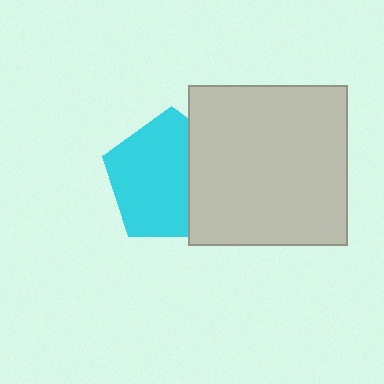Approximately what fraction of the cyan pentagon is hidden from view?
Roughly 34% of the cyan pentagon is hidden behind the light gray square.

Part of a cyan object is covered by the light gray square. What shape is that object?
It is a pentagon.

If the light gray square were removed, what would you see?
You would see the complete cyan pentagon.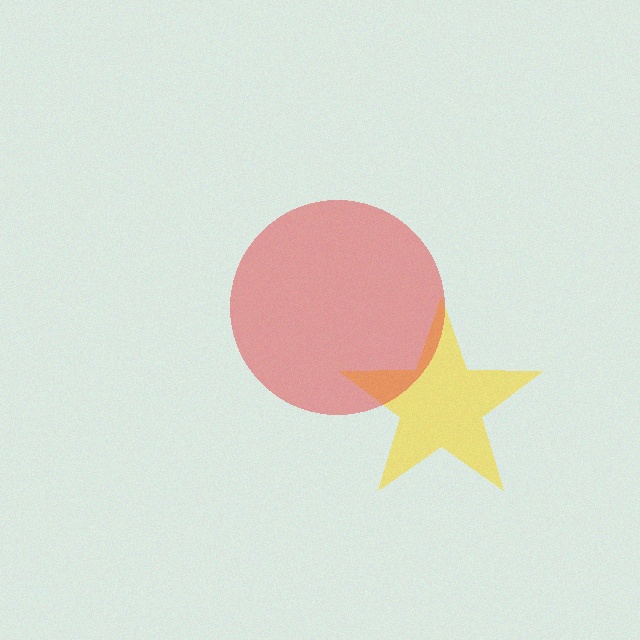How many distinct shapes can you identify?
There are 2 distinct shapes: a yellow star, a red circle.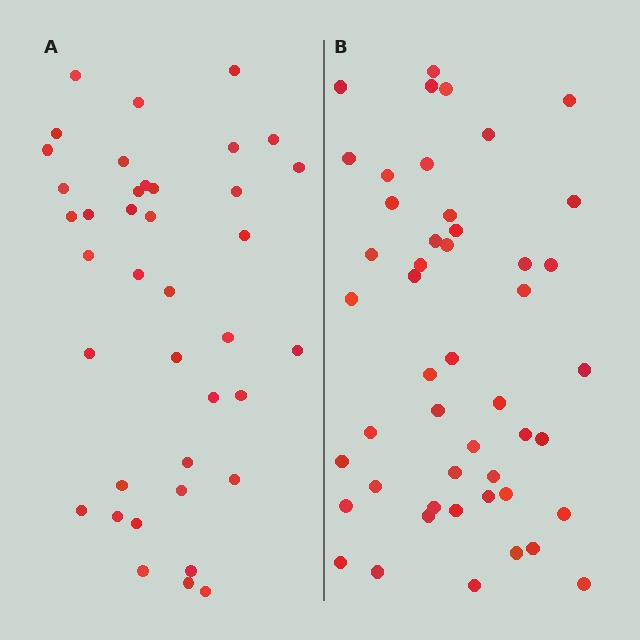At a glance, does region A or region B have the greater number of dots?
Region B (the right region) has more dots.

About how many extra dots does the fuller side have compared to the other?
Region B has roughly 8 or so more dots than region A.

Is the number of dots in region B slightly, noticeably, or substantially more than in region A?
Region B has only slightly more — the two regions are fairly close. The ratio is roughly 1.2 to 1.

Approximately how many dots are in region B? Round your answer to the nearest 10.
About 50 dots. (The exact count is 48, which rounds to 50.)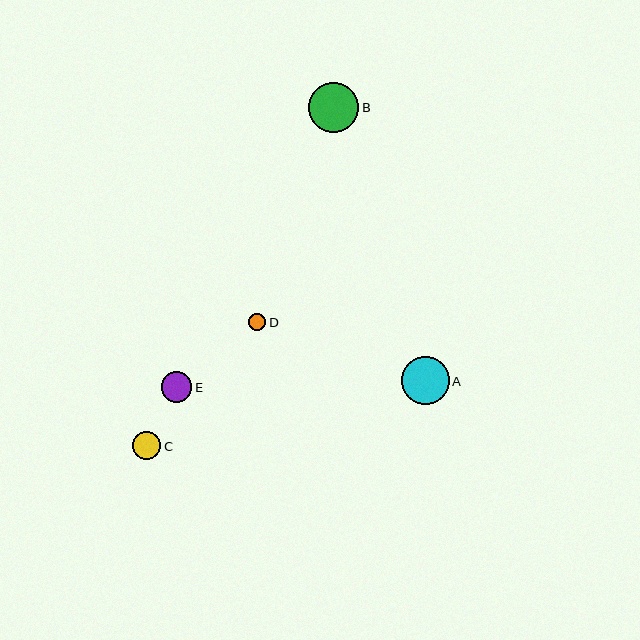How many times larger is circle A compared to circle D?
Circle A is approximately 2.8 times the size of circle D.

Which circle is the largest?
Circle B is the largest with a size of approximately 50 pixels.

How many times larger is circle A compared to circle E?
Circle A is approximately 1.6 times the size of circle E.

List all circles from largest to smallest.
From largest to smallest: B, A, E, C, D.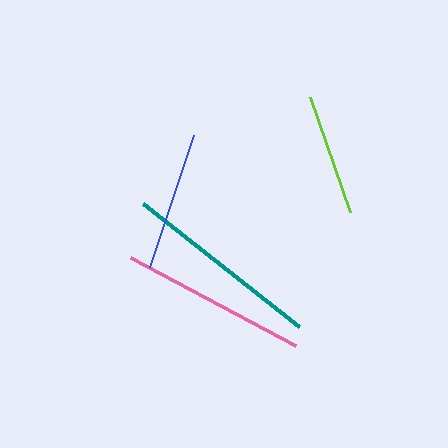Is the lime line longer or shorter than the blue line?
The blue line is longer than the lime line.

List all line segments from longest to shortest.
From longest to shortest: teal, pink, blue, lime.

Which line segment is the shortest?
The lime line is the shortest at approximately 121 pixels.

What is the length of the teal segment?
The teal segment is approximately 199 pixels long.